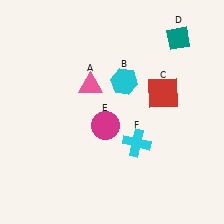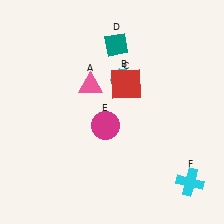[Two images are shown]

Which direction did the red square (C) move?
The red square (C) moved left.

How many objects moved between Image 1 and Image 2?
3 objects moved between the two images.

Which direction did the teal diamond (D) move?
The teal diamond (D) moved left.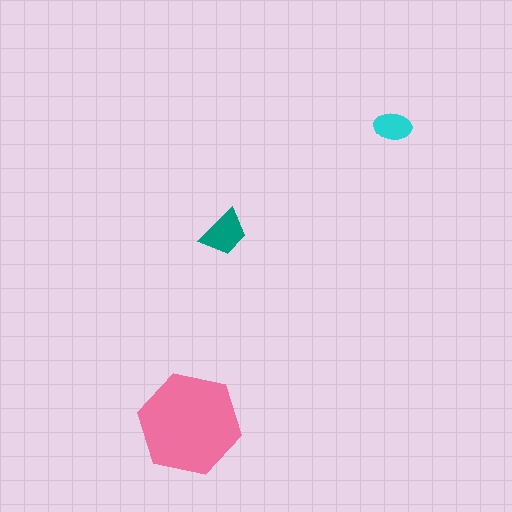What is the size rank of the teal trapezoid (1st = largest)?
2nd.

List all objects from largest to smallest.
The pink hexagon, the teal trapezoid, the cyan ellipse.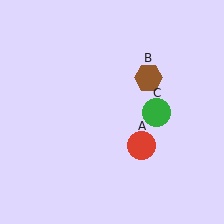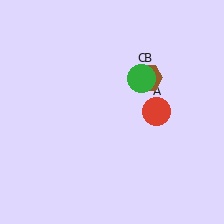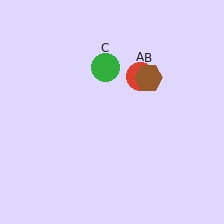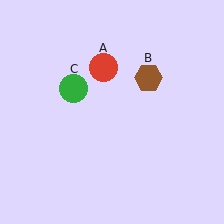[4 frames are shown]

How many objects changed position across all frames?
2 objects changed position: red circle (object A), green circle (object C).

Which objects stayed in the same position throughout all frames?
Brown hexagon (object B) remained stationary.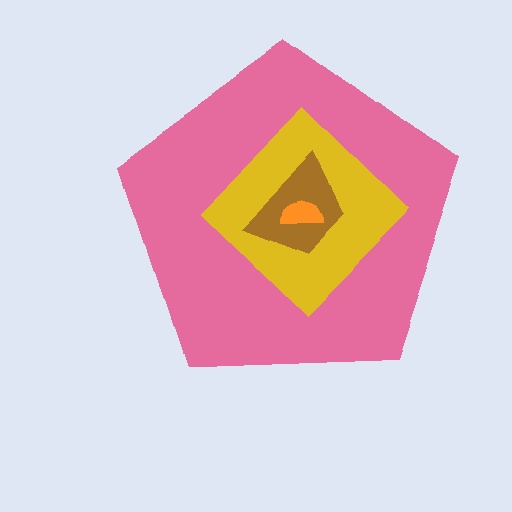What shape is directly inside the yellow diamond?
The brown trapezoid.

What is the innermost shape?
The orange semicircle.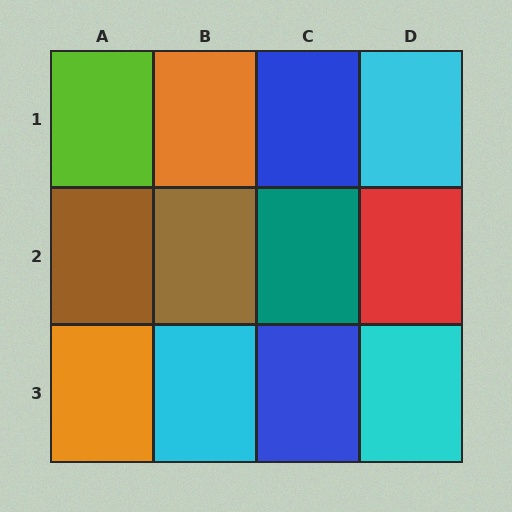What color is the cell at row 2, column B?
Brown.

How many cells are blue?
2 cells are blue.